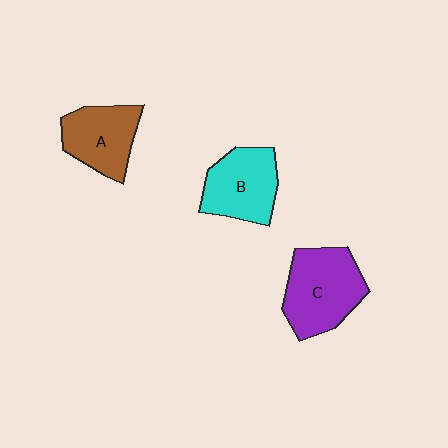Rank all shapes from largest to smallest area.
From largest to smallest: C (purple), B (cyan), A (brown).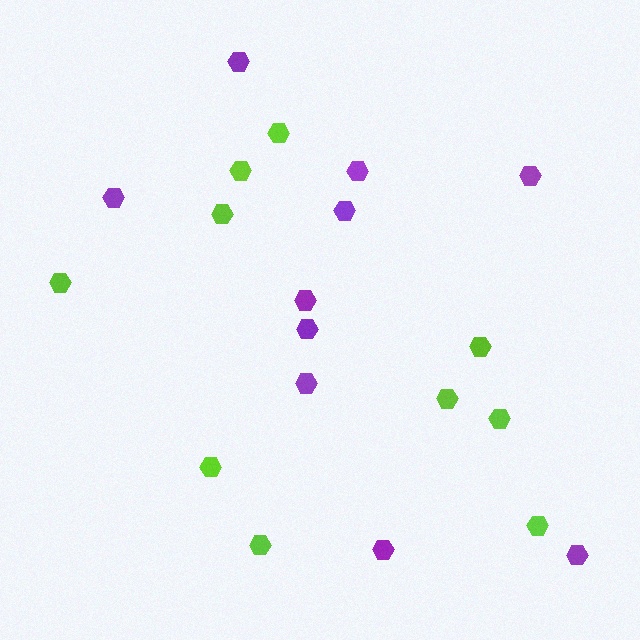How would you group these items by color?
There are 2 groups: one group of lime hexagons (10) and one group of purple hexagons (10).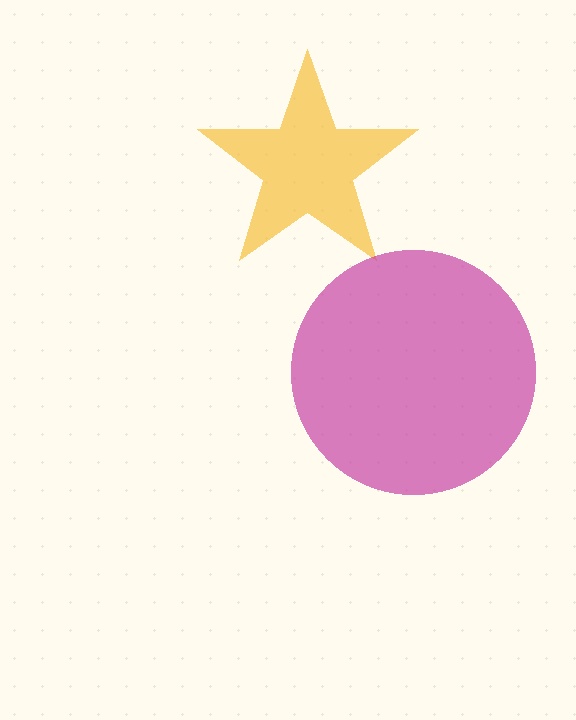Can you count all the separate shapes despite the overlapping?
Yes, there are 2 separate shapes.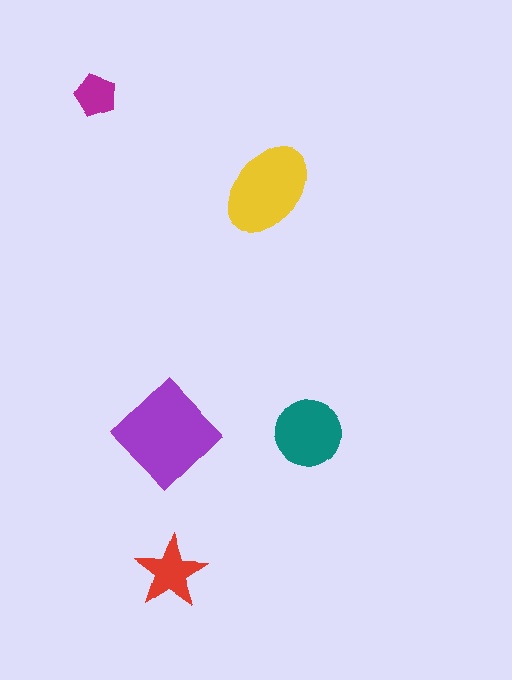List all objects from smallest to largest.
The magenta pentagon, the red star, the teal circle, the yellow ellipse, the purple diamond.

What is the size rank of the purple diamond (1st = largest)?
1st.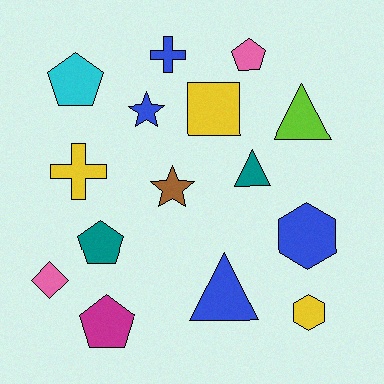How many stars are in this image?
There are 2 stars.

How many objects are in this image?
There are 15 objects.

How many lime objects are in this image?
There is 1 lime object.